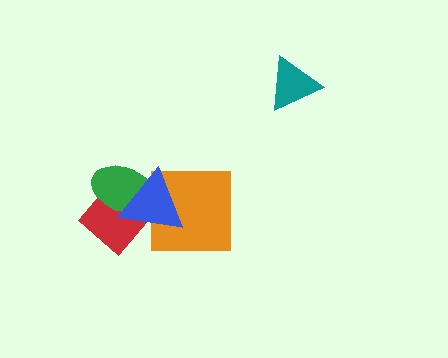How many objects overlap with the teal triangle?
0 objects overlap with the teal triangle.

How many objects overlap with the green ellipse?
2 objects overlap with the green ellipse.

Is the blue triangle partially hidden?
No, no other shape covers it.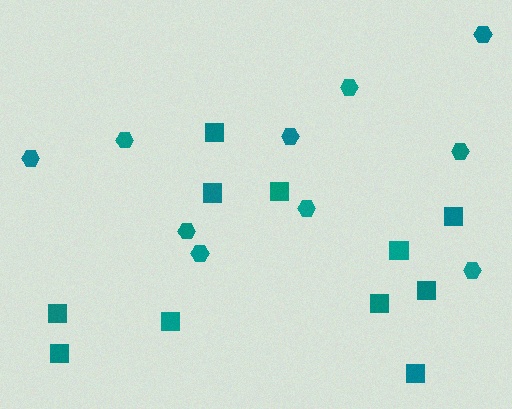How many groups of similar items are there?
There are 2 groups: one group of hexagons (10) and one group of squares (11).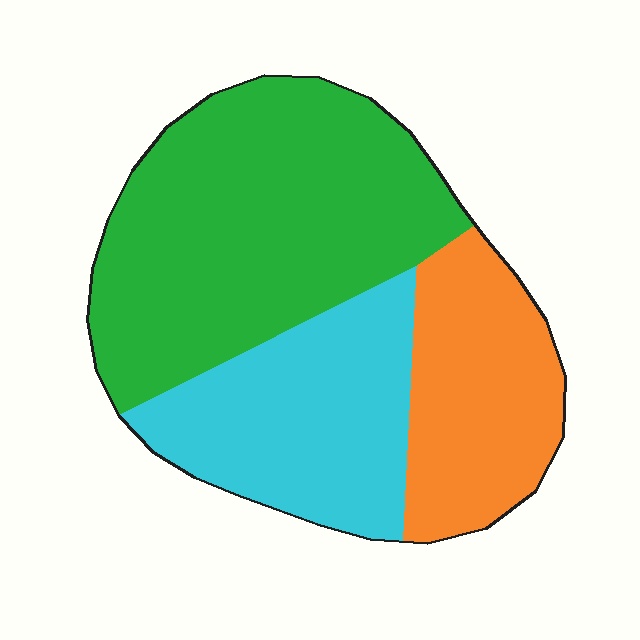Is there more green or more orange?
Green.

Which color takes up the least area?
Orange, at roughly 25%.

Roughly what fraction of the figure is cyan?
Cyan covers about 30% of the figure.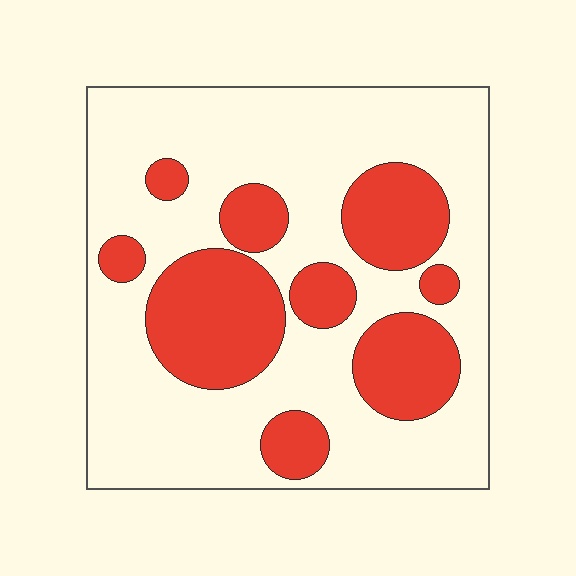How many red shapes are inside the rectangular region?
9.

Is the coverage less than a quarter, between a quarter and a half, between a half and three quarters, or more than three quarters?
Between a quarter and a half.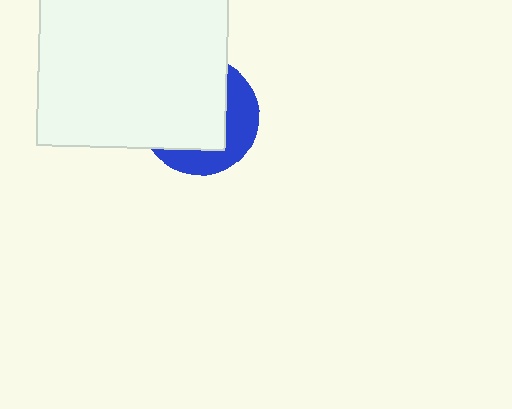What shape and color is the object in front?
The object in front is a white square.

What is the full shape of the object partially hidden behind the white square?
The partially hidden object is a blue circle.